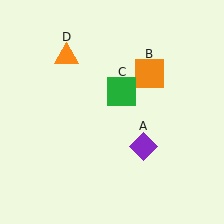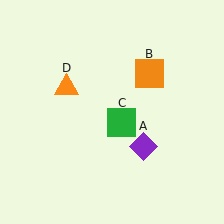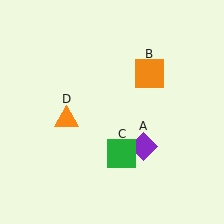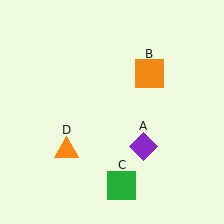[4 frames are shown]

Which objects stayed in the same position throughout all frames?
Purple diamond (object A) and orange square (object B) remained stationary.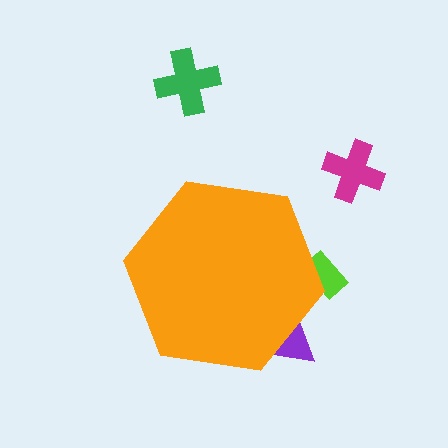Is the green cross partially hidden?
No, the green cross is fully visible.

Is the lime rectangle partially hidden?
Yes, the lime rectangle is partially hidden behind the orange hexagon.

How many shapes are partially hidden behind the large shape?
2 shapes are partially hidden.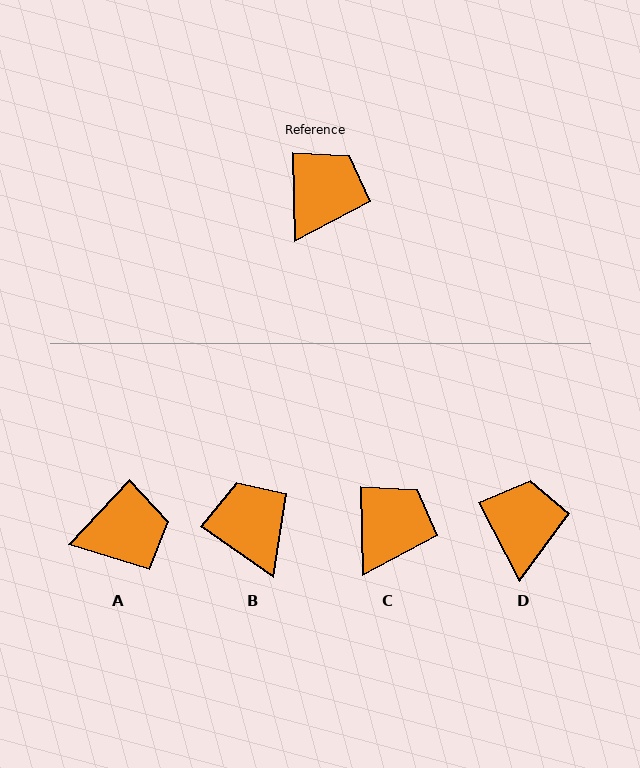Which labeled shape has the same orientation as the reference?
C.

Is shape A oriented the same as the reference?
No, it is off by about 45 degrees.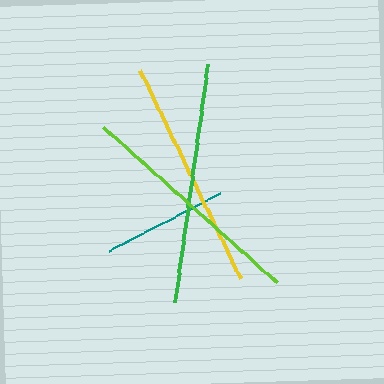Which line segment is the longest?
The green line is the longest at approximately 239 pixels.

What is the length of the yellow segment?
The yellow segment is approximately 231 pixels long.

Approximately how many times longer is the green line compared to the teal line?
The green line is approximately 1.9 times the length of the teal line.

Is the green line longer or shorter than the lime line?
The green line is longer than the lime line.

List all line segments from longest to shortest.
From longest to shortest: green, lime, yellow, teal.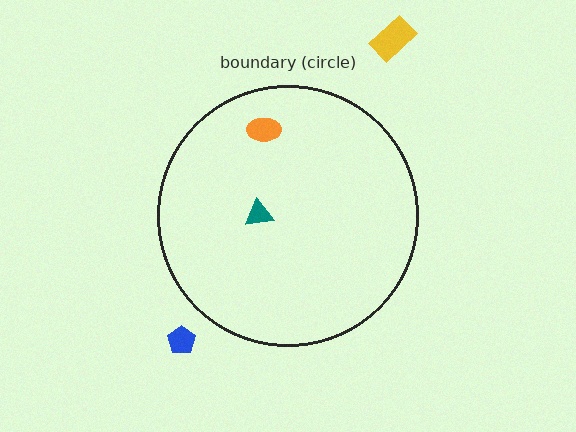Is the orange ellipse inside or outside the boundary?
Inside.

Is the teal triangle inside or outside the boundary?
Inside.